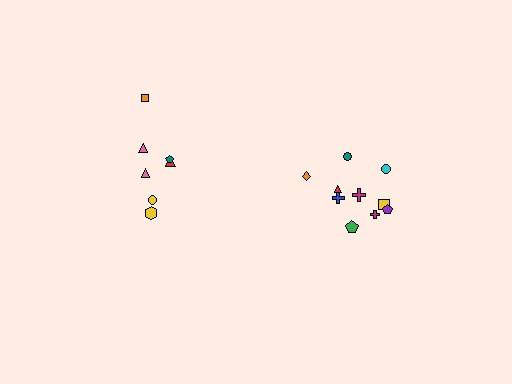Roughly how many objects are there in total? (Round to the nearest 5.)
Roughly 15 objects in total.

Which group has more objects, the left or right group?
The right group.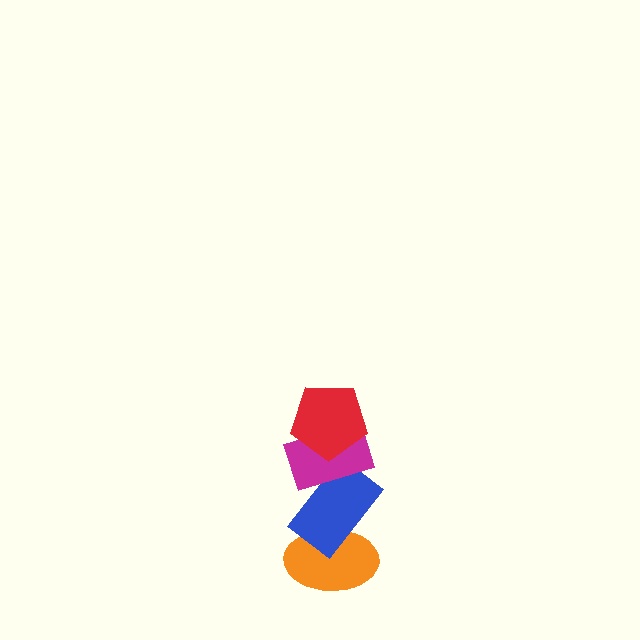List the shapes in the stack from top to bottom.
From top to bottom: the red pentagon, the magenta rectangle, the blue rectangle, the orange ellipse.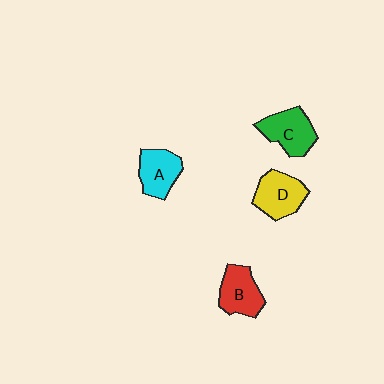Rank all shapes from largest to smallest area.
From largest to smallest: C (green), D (yellow), B (red), A (cyan).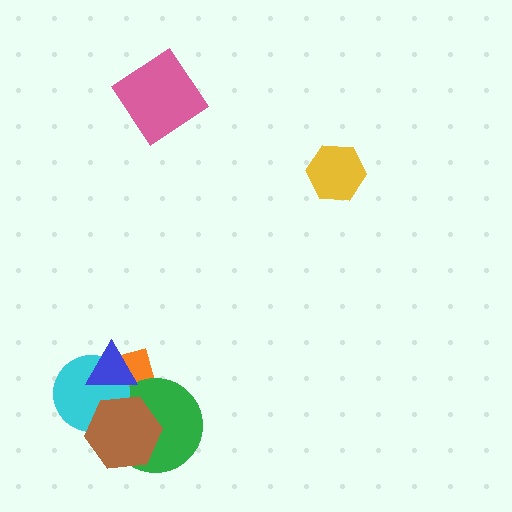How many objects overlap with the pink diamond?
0 objects overlap with the pink diamond.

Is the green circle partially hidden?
Yes, it is partially covered by another shape.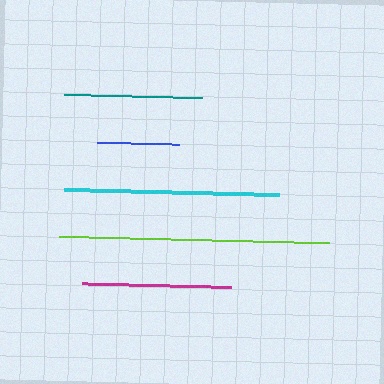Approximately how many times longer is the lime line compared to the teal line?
The lime line is approximately 2.0 times the length of the teal line.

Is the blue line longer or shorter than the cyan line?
The cyan line is longer than the blue line.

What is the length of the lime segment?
The lime segment is approximately 270 pixels long.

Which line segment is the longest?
The lime line is the longest at approximately 270 pixels.